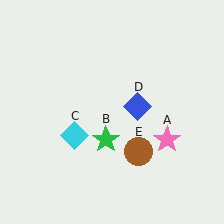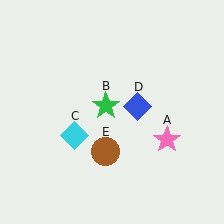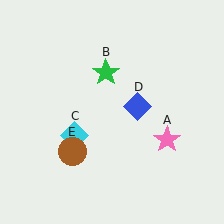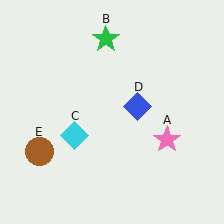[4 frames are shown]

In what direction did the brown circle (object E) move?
The brown circle (object E) moved left.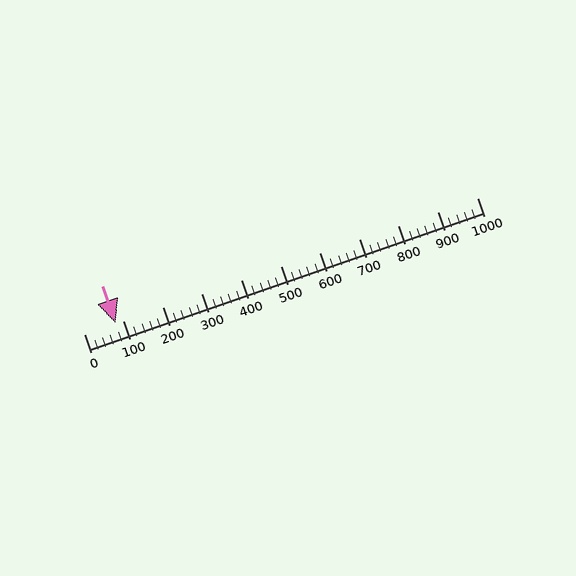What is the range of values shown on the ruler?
The ruler shows values from 0 to 1000.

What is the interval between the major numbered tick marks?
The major tick marks are spaced 100 units apart.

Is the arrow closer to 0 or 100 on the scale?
The arrow is closer to 100.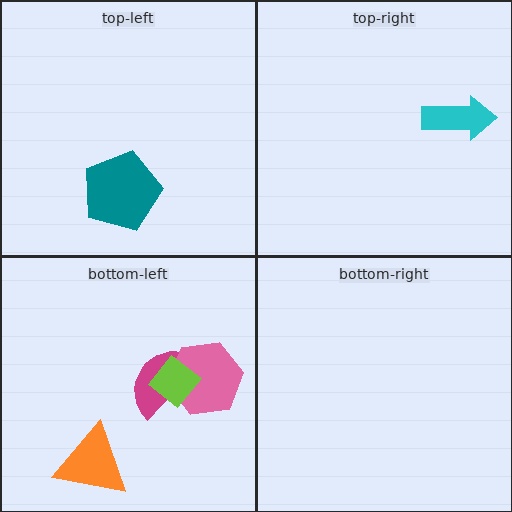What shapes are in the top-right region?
The cyan arrow.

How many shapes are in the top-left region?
1.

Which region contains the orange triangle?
The bottom-left region.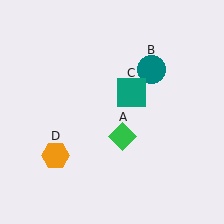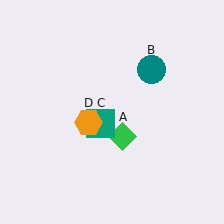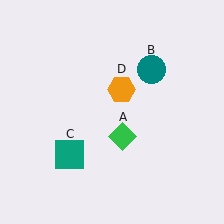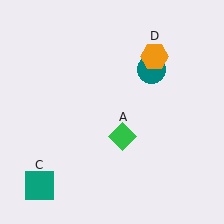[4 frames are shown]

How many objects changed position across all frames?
2 objects changed position: teal square (object C), orange hexagon (object D).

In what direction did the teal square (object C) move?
The teal square (object C) moved down and to the left.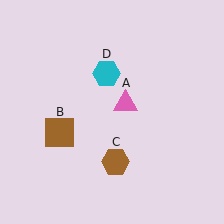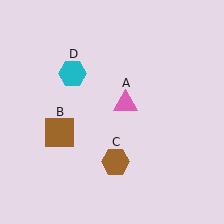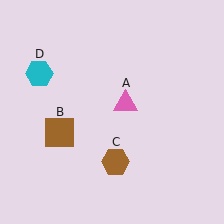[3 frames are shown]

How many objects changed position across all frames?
1 object changed position: cyan hexagon (object D).